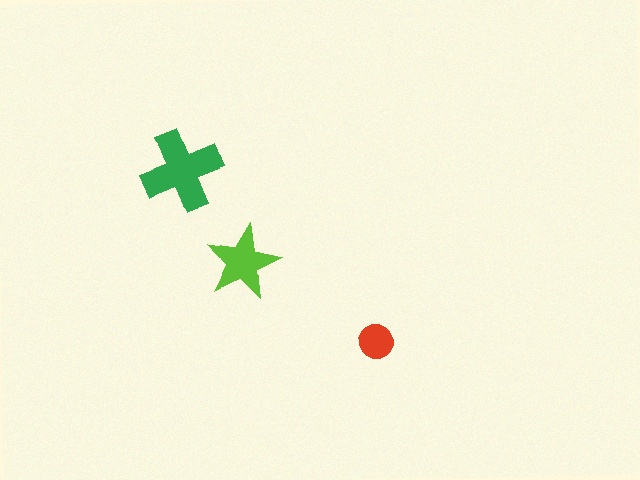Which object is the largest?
The green cross.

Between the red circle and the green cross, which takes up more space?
The green cross.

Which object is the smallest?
The red circle.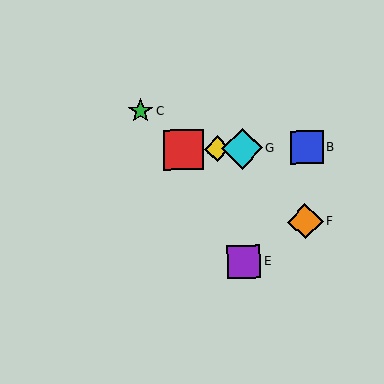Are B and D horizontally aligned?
Yes, both are at y≈147.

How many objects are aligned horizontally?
4 objects (A, B, D, G) are aligned horizontally.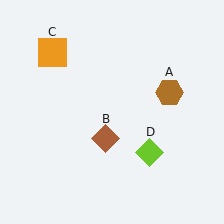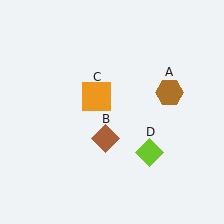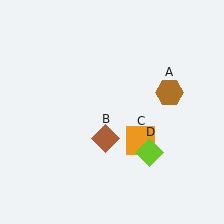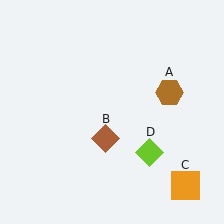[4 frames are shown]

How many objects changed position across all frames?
1 object changed position: orange square (object C).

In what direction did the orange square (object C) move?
The orange square (object C) moved down and to the right.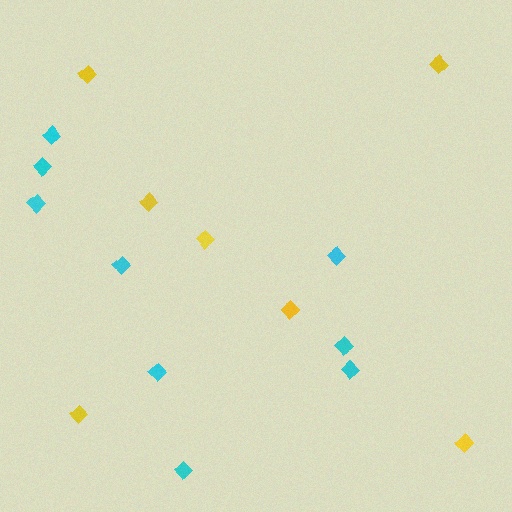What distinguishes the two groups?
There are 2 groups: one group of yellow diamonds (7) and one group of cyan diamonds (9).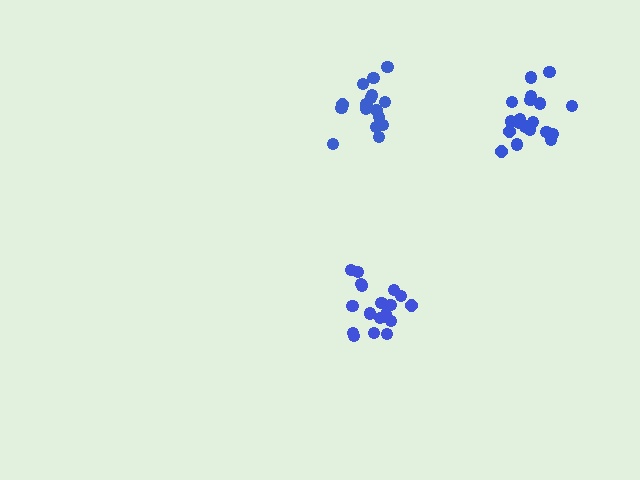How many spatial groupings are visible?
There are 3 spatial groupings.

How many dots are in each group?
Group 1: 16 dots, Group 2: 19 dots, Group 3: 19 dots (54 total).